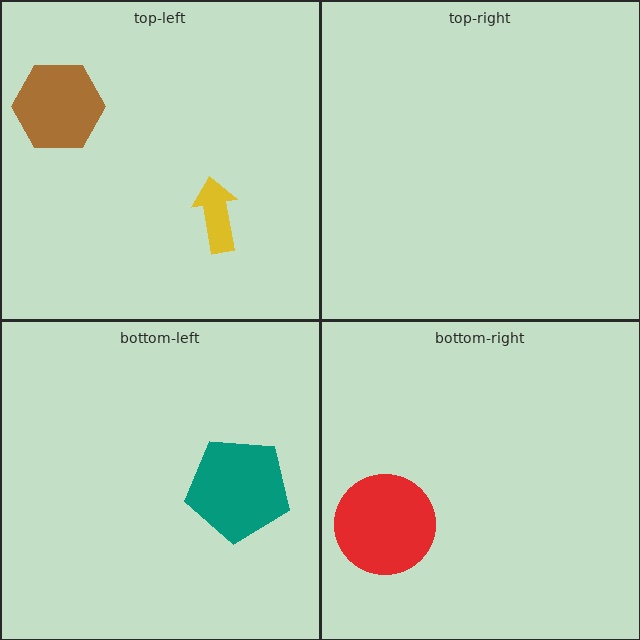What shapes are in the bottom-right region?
The red circle.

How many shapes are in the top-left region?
2.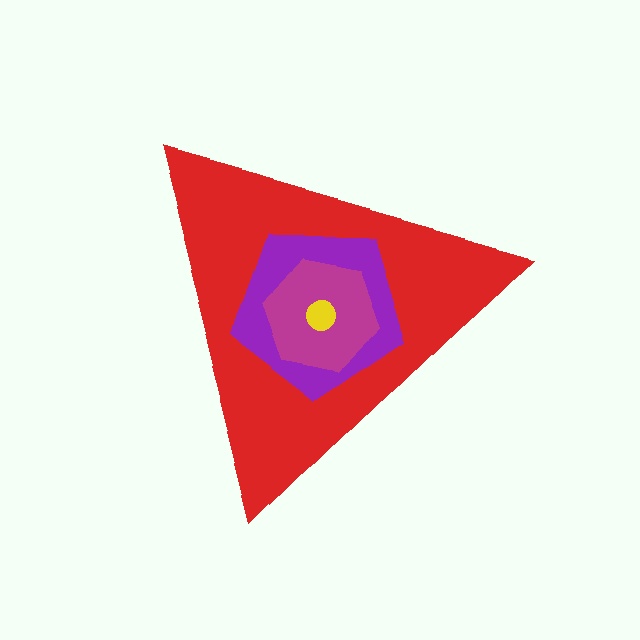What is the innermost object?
The yellow circle.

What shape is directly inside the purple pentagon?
The magenta hexagon.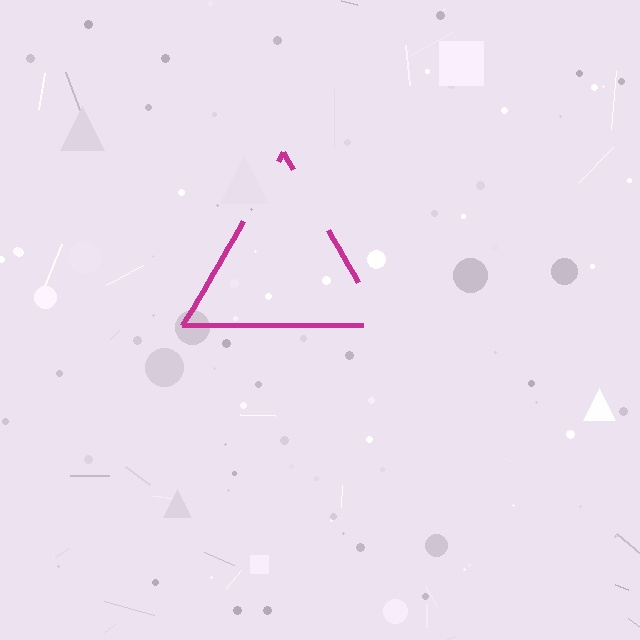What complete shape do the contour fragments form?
The contour fragments form a triangle.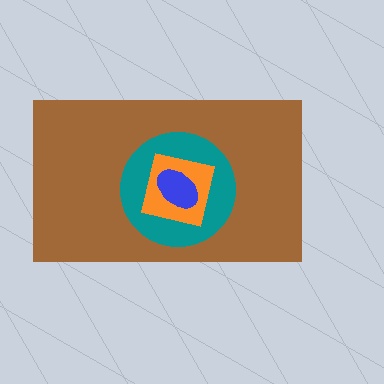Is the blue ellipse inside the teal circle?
Yes.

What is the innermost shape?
The blue ellipse.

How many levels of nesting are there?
4.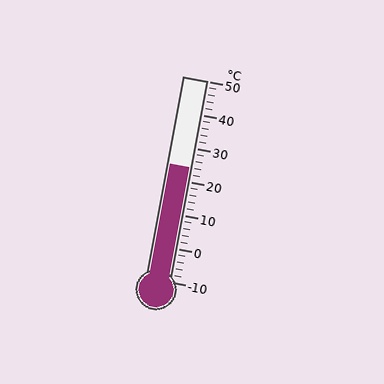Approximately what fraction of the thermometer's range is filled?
The thermometer is filled to approximately 55% of its range.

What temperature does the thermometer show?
The thermometer shows approximately 24°C.